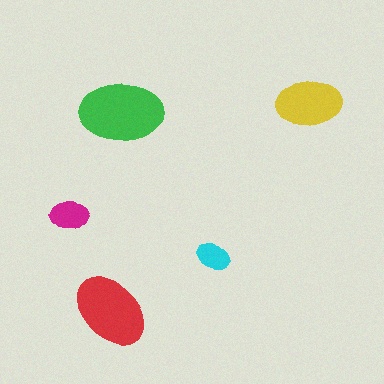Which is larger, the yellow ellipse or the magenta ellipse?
The yellow one.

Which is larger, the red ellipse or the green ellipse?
The green one.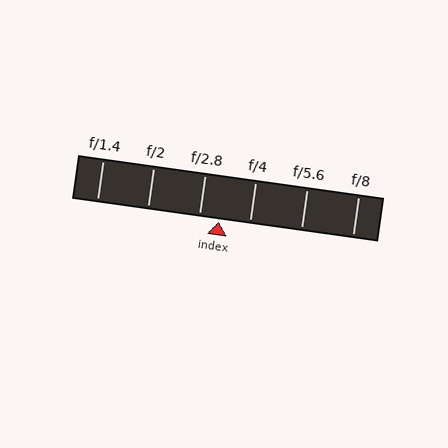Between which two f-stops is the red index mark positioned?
The index mark is between f/2.8 and f/4.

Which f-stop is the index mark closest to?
The index mark is closest to f/2.8.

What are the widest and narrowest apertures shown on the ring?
The widest aperture shown is f/1.4 and the narrowest is f/8.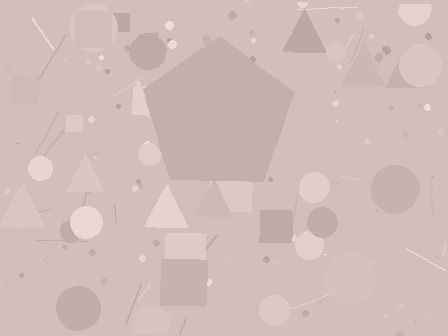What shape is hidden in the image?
A pentagon is hidden in the image.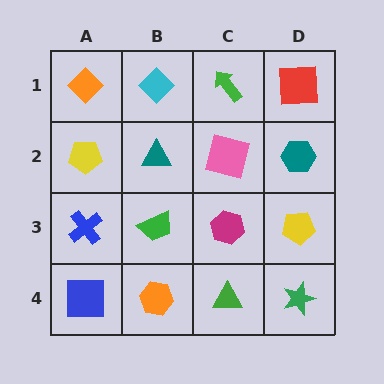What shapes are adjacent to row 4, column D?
A yellow pentagon (row 3, column D), a green triangle (row 4, column C).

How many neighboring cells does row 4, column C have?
3.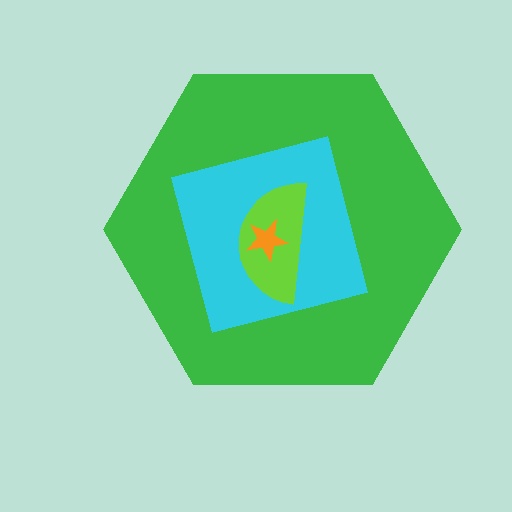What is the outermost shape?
The green hexagon.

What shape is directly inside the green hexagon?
The cyan square.